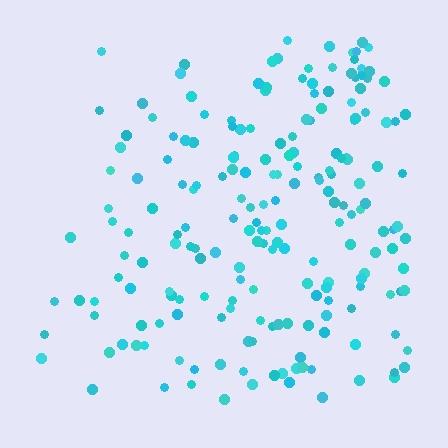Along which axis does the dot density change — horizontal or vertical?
Horizontal.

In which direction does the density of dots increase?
From left to right, with the right side densest.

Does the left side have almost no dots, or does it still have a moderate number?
Still a moderate number, just noticeably fewer than the right.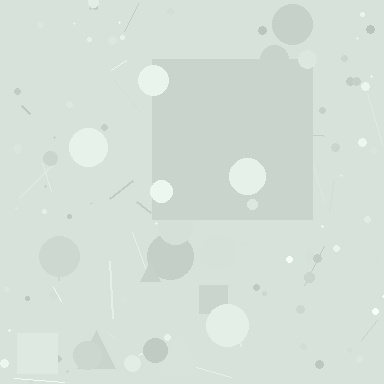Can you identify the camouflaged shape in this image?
The camouflaged shape is a square.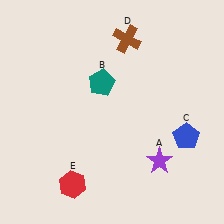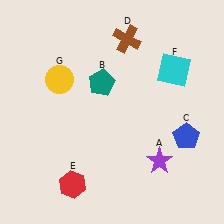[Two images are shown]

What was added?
A cyan square (F), a yellow circle (G) were added in Image 2.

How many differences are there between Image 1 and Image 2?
There are 2 differences between the two images.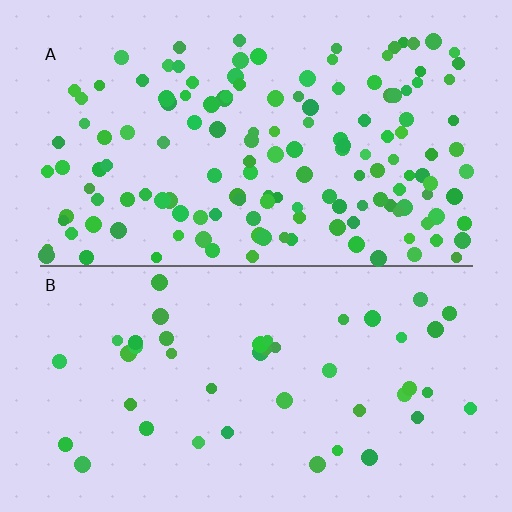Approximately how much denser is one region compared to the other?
Approximately 3.3× — region A over region B.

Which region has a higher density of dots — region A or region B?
A (the top).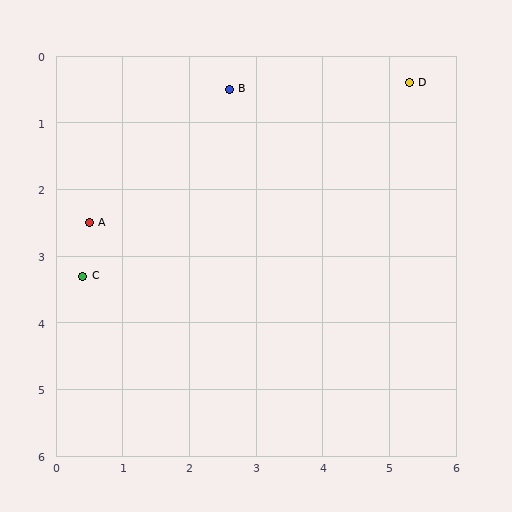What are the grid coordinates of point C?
Point C is at approximately (0.4, 3.3).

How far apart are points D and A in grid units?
Points D and A are about 5.2 grid units apart.